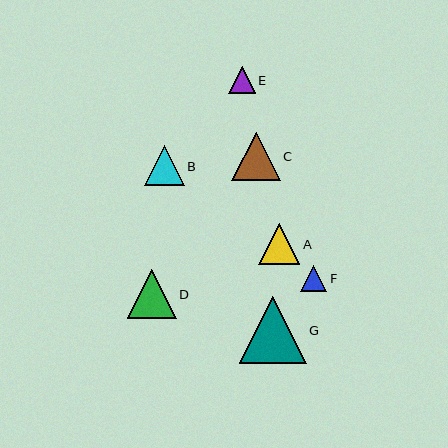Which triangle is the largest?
Triangle G is the largest with a size of approximately 67 pixels.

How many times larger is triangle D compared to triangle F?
Triangle D is approximately 1.9 times the size of triangle F.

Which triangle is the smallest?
Triangle F is the smallest with a size of approximately 26 pixels.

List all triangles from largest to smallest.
From largest to smallest: G, D, C, A, B, E, F.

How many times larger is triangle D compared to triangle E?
Triangle D is approximately 1.9 times the size of triangle E.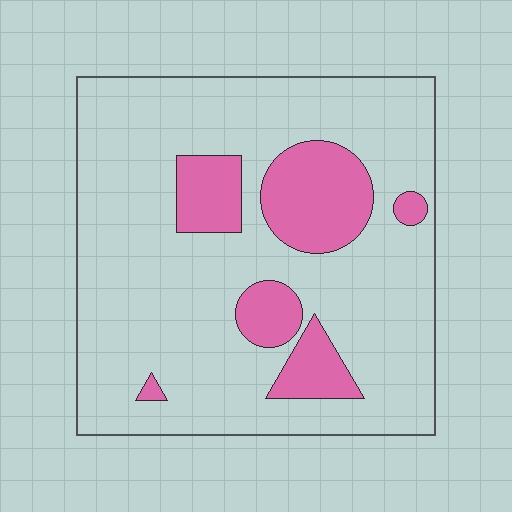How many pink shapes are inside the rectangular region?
6.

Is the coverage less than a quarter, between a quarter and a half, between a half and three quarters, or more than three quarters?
Less than a quarter.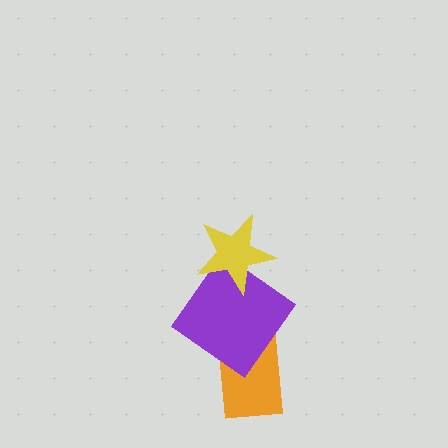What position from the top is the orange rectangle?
The orange rectangle is 3rd from the top.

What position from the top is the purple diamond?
The purple diamond is 2nd from the top.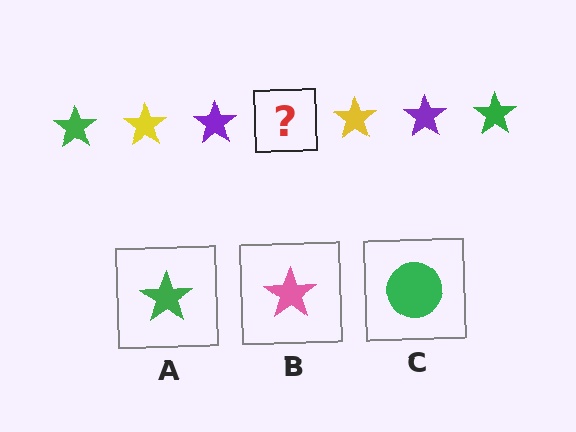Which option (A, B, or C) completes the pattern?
A.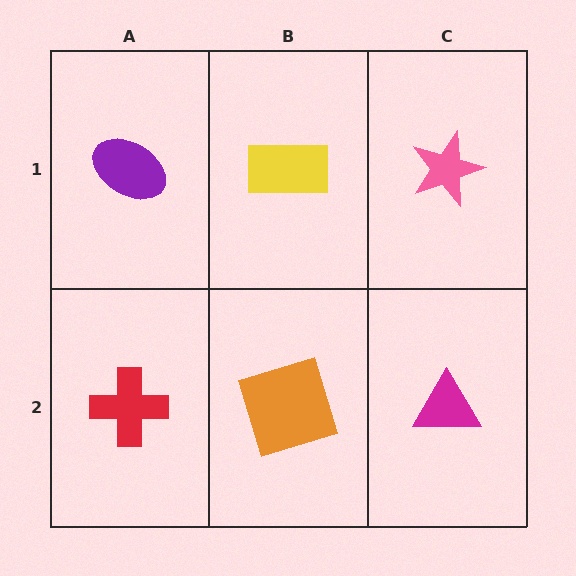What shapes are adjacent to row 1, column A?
A red cross (row 2, column A), a yellow rectangle (row 1, column B).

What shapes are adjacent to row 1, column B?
An orange square (row 2, column B), a purple ellipse (row 1, column A), a pink star (row 1, column C).